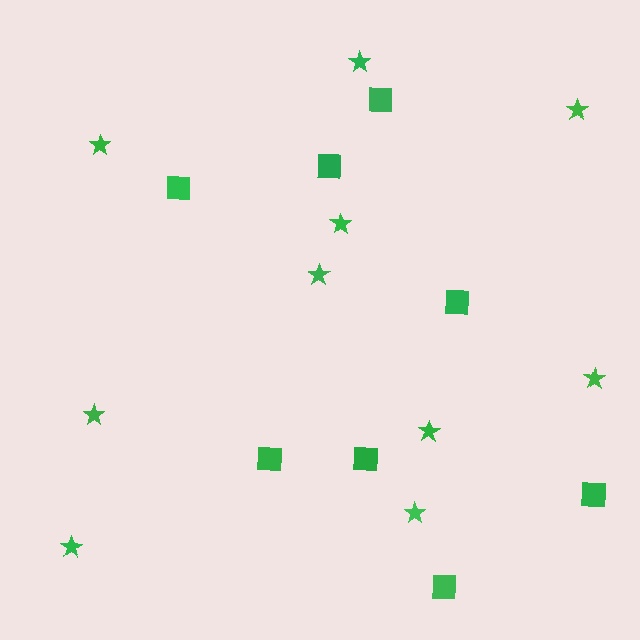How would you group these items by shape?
There are 2 groups: one group of stars (10) and one group of squares (8).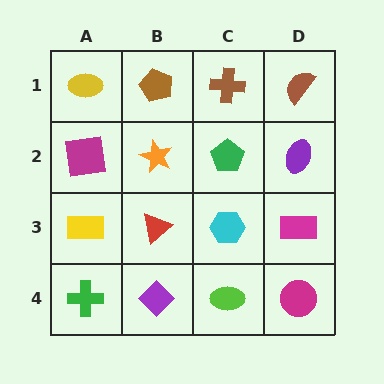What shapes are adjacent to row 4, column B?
A red triangle (row 3, column B), a green cross (row 4, column A), a lime ellipse (row 4, column C).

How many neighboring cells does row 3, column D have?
3.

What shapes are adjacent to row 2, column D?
A brown semicircle (row 1, column D), a magenta rectangle (row 3, column D), a green pentagon (row 2, column C).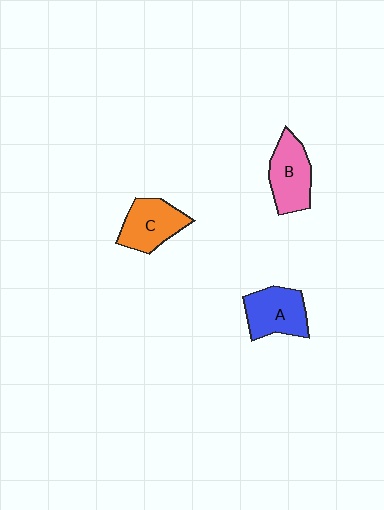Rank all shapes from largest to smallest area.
From largest to smallest: B (pink), A (blue), C (orange).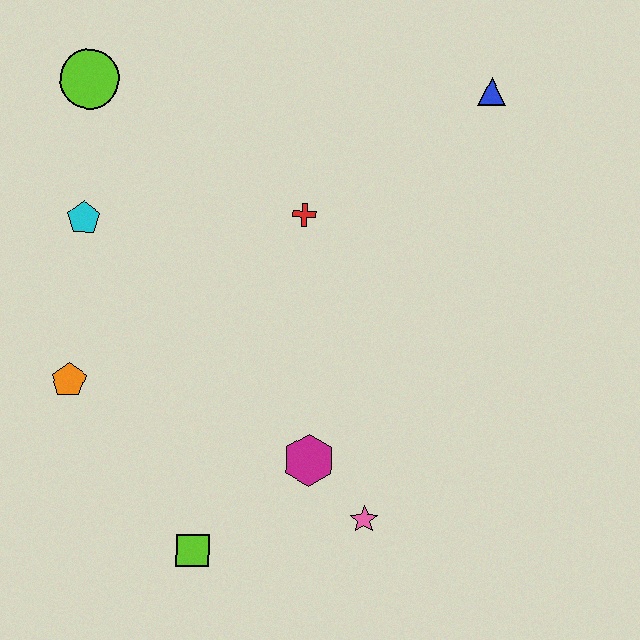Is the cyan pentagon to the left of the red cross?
Yes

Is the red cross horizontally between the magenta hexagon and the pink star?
No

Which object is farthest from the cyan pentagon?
The blue triangle is farthest from the cyan pentagon.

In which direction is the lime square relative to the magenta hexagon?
The lime square is to the left of the magenta hexagon.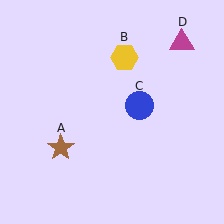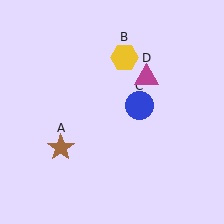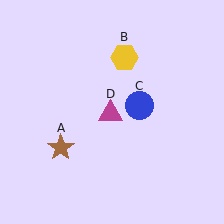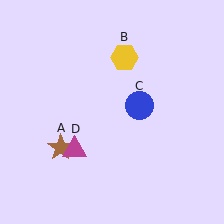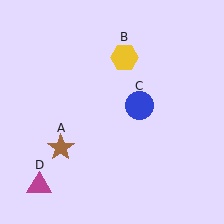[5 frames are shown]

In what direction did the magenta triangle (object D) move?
The magenta triangle (object D) moved down and to the left.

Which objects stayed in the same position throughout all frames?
Brown star (object A) and yellow hexagon (object B) and blue circle (object C) remained stationary.